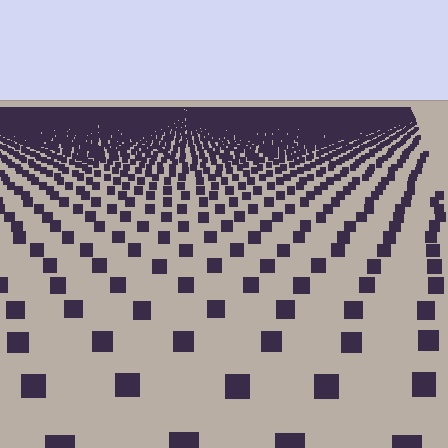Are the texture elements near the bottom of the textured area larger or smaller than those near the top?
Larger. Near the bottom, elements are closer to the viewer and appear at a bigger on-screen size.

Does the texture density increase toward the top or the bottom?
Density increases toward the top.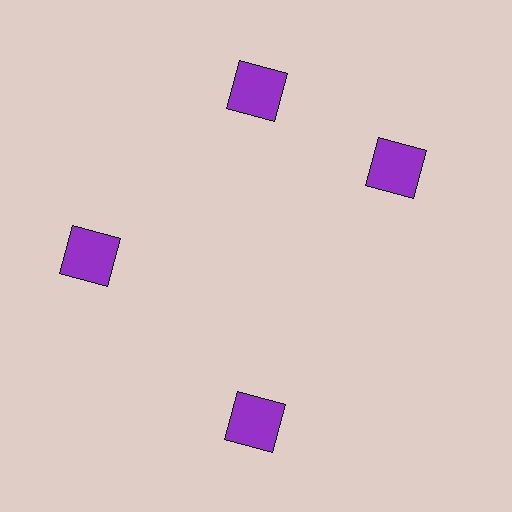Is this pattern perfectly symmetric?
No. The 4 purple squares are arranged in a ring, but one element near the 3 o'clock position is rotated out of alignment along the ring, breaking the 4-fold rotational symmetry.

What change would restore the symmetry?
The symmetry would be restored by rotating it back into even spacing with its neighbors so that all 4 squares sit at equal angles and equal distance from the center.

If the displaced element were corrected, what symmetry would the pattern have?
It would have 4-fold rotational symmetry — the pattern would map onto itself every 90 degrees.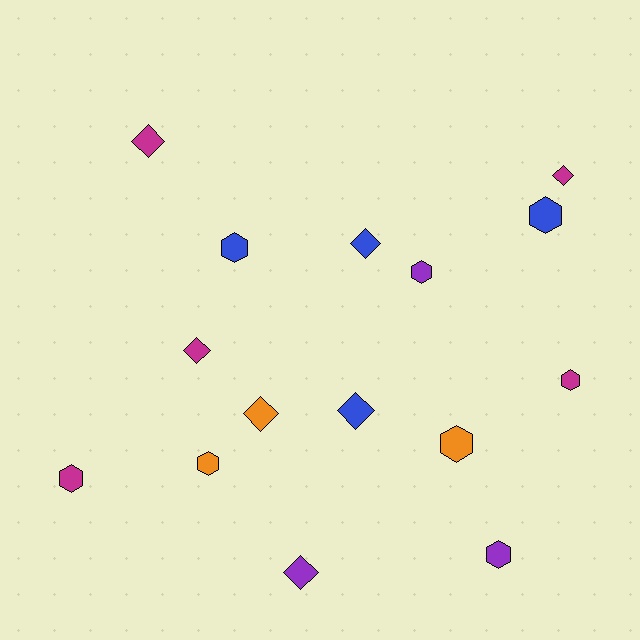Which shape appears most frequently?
Hexagon, with 8 objects.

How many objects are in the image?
There are 15 objects.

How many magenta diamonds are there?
There are 3 magenta diamonds.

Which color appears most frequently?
Magenta, with 5 objects.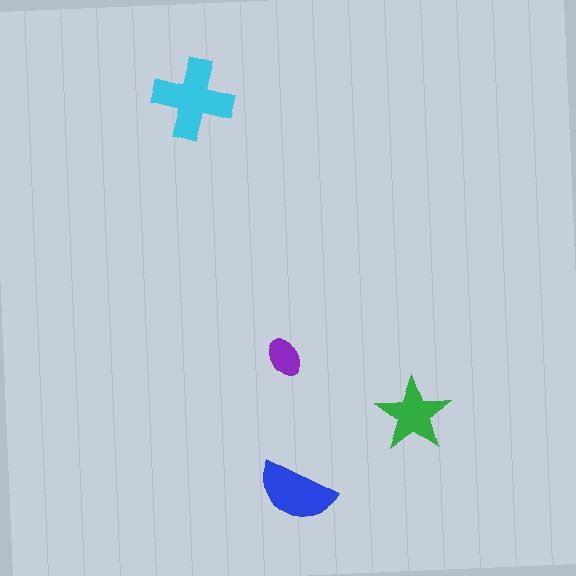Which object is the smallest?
The purple ellipse.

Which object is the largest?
The cyan cross.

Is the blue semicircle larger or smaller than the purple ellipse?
Larger.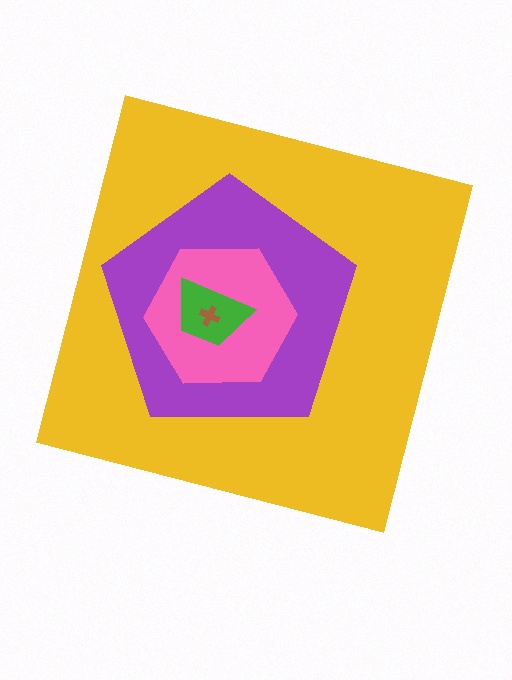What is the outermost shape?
The yellow square.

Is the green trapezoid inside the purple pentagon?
Yes.